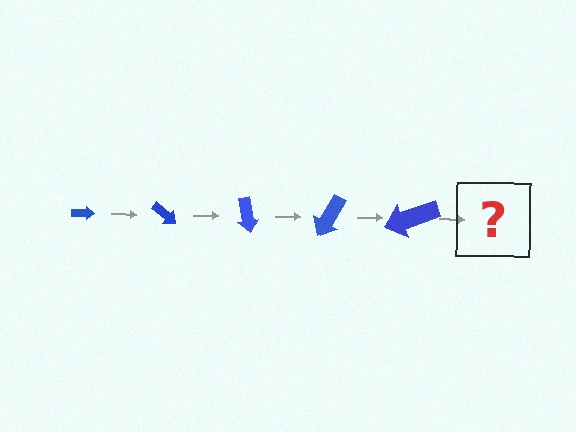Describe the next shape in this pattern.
It should be an arrow, larger than the previous one and rotated 200 degrees from the start.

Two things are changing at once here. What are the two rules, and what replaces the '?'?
The two rules are that the arrow grows larger each step and it rotates 40 degrees each step. The '?' should be an arrow, larger than the previous one and rotated 200 degrees from the start.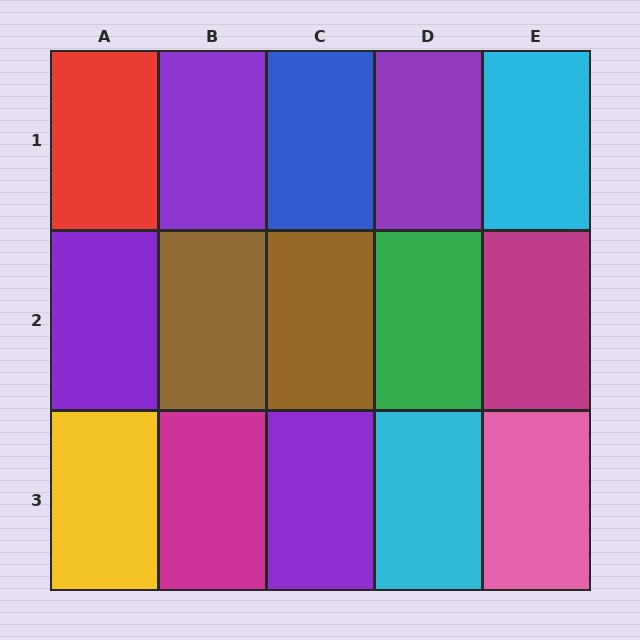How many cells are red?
1 cell is red.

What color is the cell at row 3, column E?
Pink.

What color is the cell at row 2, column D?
Green.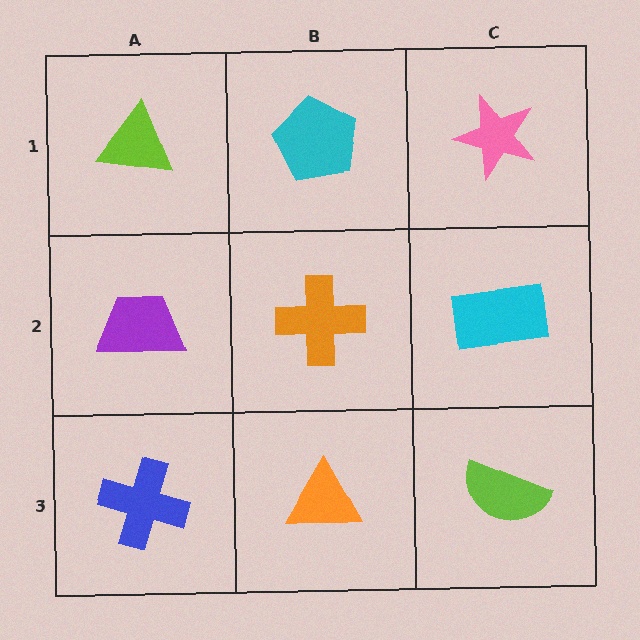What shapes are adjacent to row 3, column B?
An orange cross (row 2, column B), a blue cross (row 3, column A), a lime semicircle (row 3, column C).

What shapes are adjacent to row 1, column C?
A cyan rectangle (row 2, column C), a cyan pentagon (row 1, column B).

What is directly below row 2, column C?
A lime semicircle.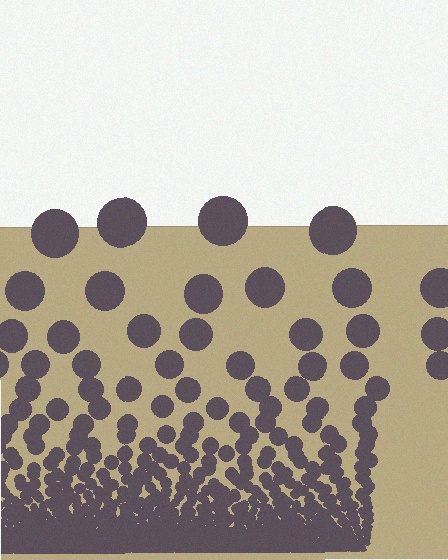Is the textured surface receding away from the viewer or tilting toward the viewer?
The surface appears to tilt toward the viewer. Texture elements get larger and sparser toward the top.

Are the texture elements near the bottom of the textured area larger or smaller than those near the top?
Smaller. The gradient is inverted — elements near the bottom are smaller and denser.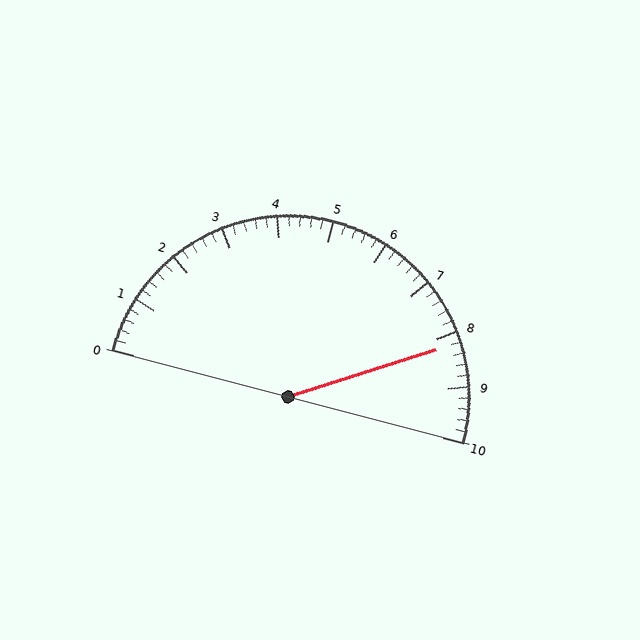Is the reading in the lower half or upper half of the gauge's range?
The reading is in the upper half of the range (0 to 10).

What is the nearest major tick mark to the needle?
The nearest major tick mark is 8.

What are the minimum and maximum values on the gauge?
The gauge ranges from 0 to 10.